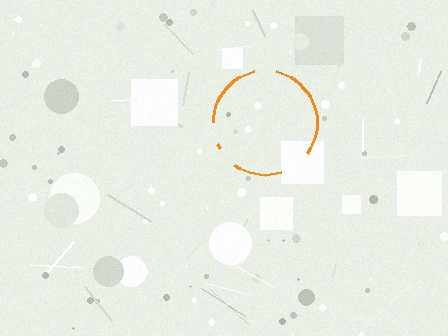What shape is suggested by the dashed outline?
The dashed outline suggests a circle.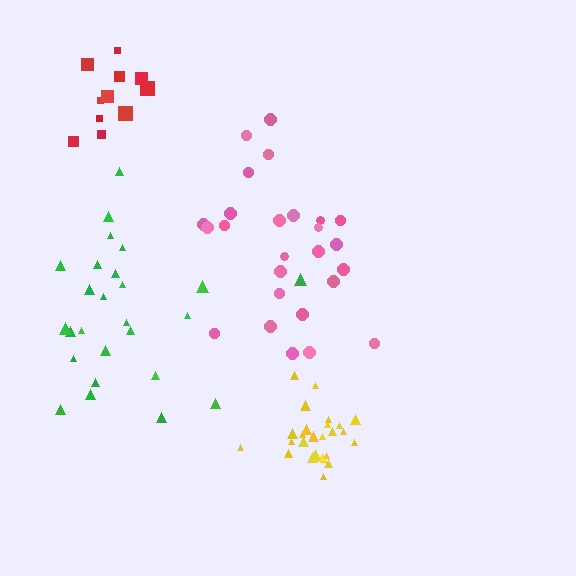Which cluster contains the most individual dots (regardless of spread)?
Yellow (27).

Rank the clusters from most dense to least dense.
yellow, red, pink, green.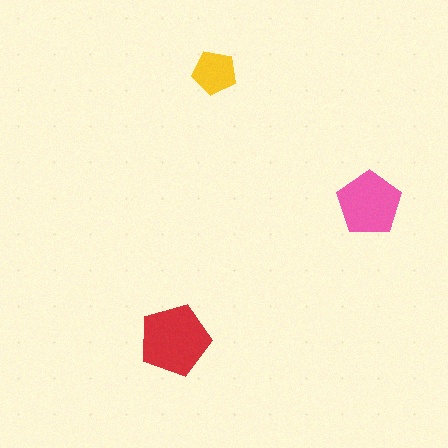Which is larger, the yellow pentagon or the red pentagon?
The red one.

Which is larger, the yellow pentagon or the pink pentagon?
The pink one.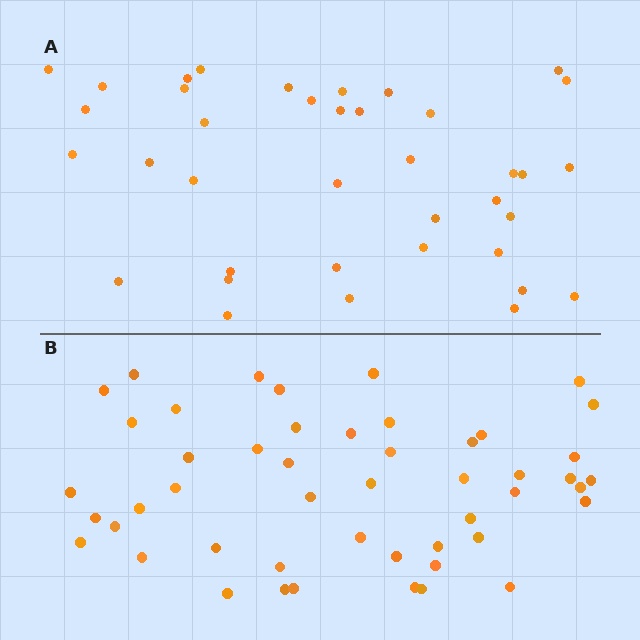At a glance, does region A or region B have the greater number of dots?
Region B (the bottom region) has more dots.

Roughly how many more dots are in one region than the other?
Region B has roughly 12 or so more dots than region A.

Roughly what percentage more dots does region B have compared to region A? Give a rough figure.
About 30% more.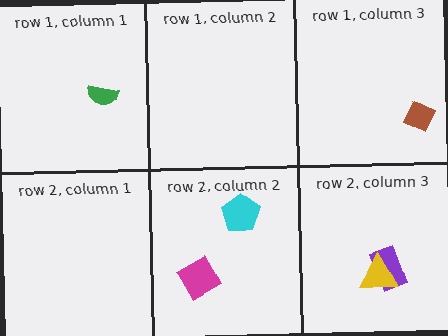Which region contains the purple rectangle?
The row 2, column 3 region.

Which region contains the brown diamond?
The row 1, column 3 region.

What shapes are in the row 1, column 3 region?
The brown diamond.